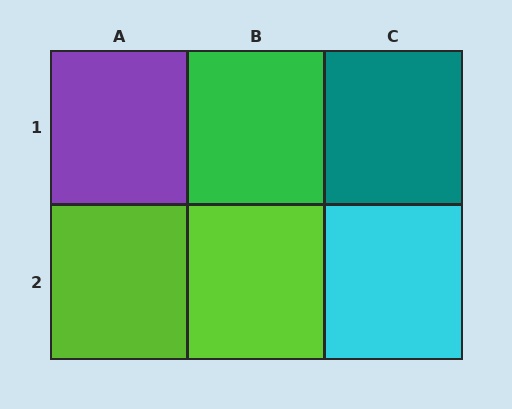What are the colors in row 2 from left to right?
Lime, lime, cyan.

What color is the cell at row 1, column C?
Teal.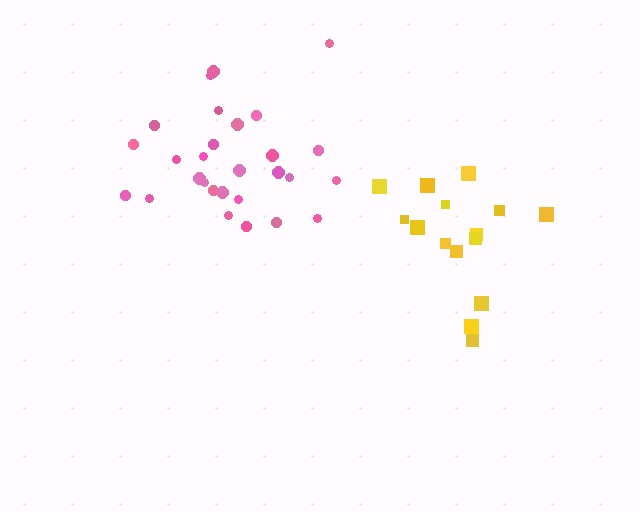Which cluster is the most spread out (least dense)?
Yellow.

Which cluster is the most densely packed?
Pink.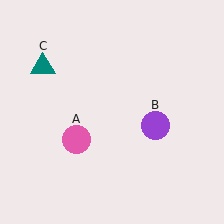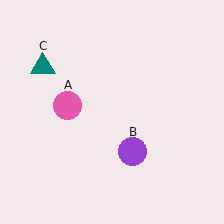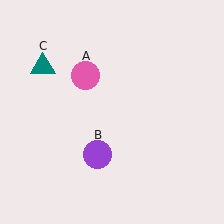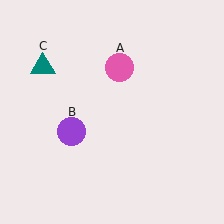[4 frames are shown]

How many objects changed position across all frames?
2 objects changed position: pink circle (object A), purple circle (object B).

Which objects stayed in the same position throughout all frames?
Teal triangle (object C) remained stationary.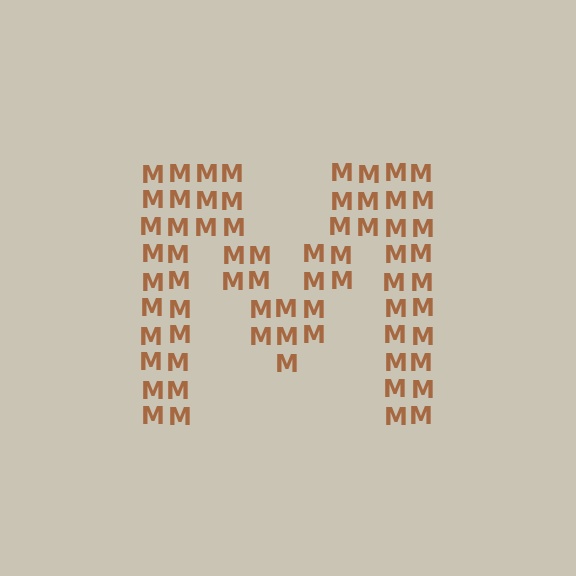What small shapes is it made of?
It is made of small letter M's.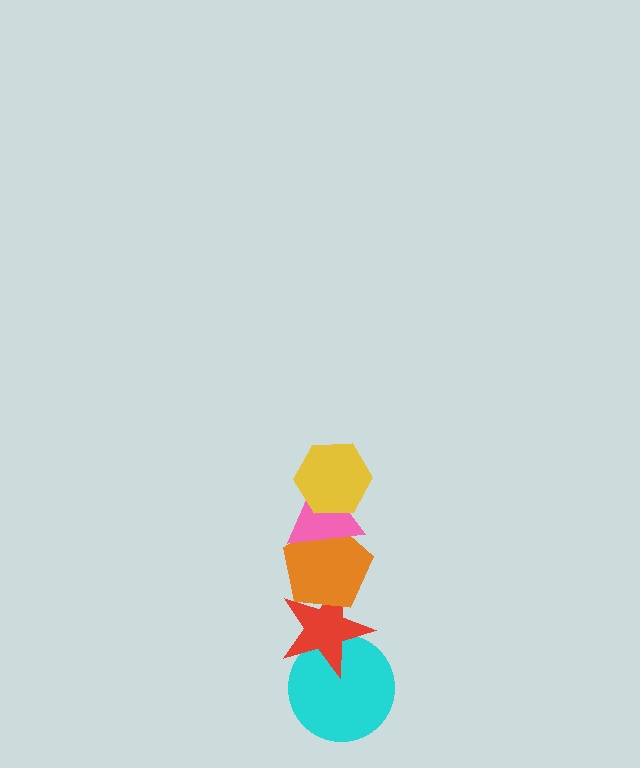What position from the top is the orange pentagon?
The orange pentagon is 3rd from the top.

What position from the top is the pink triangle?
The pink triangle is 2nd from the top.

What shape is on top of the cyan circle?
The red star is on top of the cyan circle.